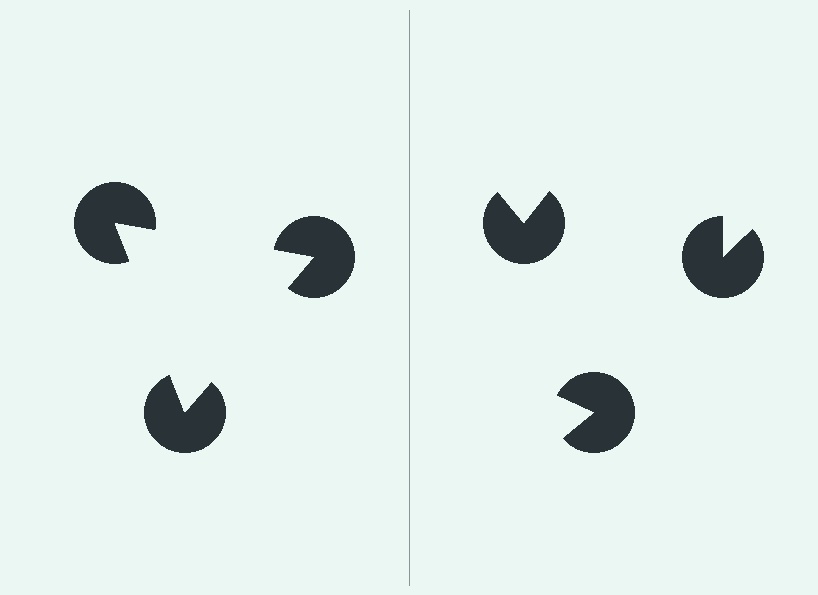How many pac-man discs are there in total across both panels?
6 — 3 on each side.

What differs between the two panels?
The pac-man discs are positioned identically on both sides; only the wedge orientations differ. On the left they align to a triangle; on the right they are misaligned.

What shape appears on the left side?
An illusory triangle.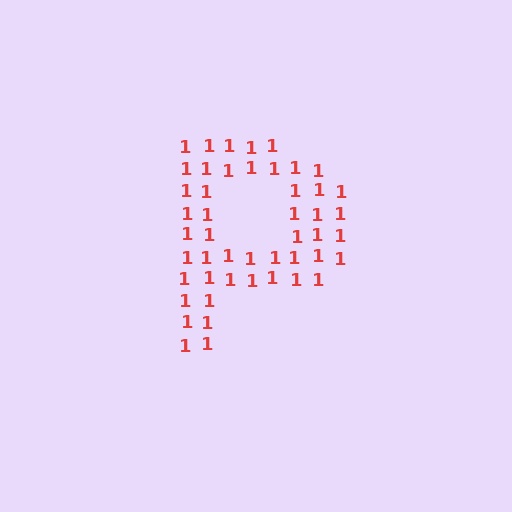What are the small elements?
The small elements are digit 1's.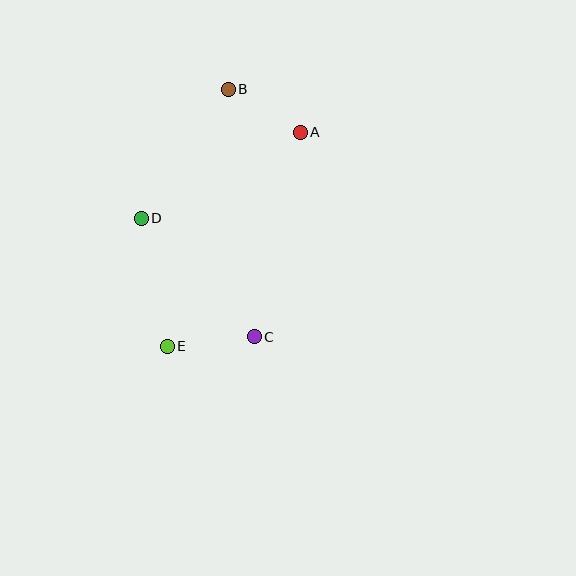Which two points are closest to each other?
Points A and B are closest to each other.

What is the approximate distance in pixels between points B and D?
The distance between B and D is approximately 156 pixels.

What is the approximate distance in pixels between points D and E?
The distance between D and E is approximately 131 pixels.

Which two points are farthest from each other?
Points B and E are farthest from each other.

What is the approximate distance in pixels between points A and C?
The distance between A and C is approximately 209 pixels.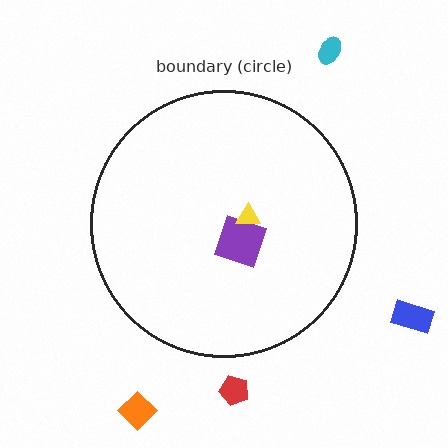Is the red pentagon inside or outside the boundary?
Outside.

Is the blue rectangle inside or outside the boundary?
Outside.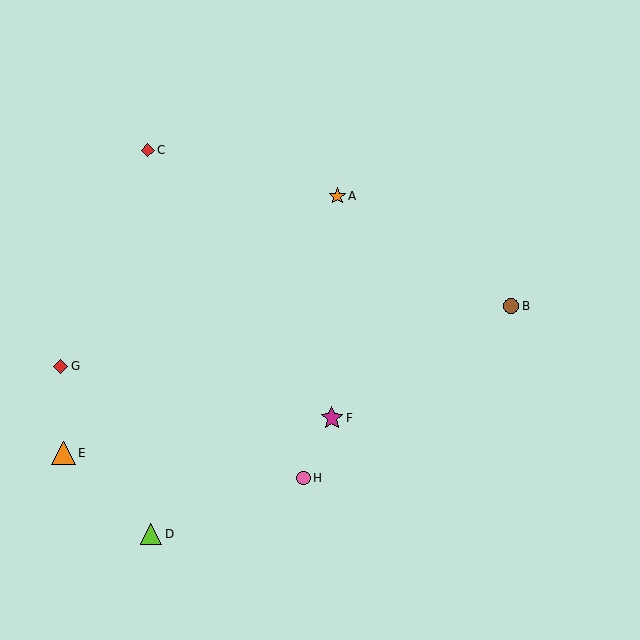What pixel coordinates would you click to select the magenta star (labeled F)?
Click at (332, 418) to select the magenta star F.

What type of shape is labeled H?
Shape H is a pink circle.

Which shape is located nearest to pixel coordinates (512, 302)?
The brown circle (labeled B) at (511, 306) is nearest to that location.